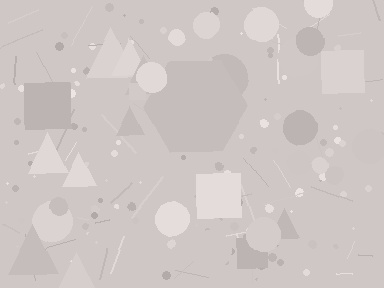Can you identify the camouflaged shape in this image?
The camouflaged shape is a hexagon.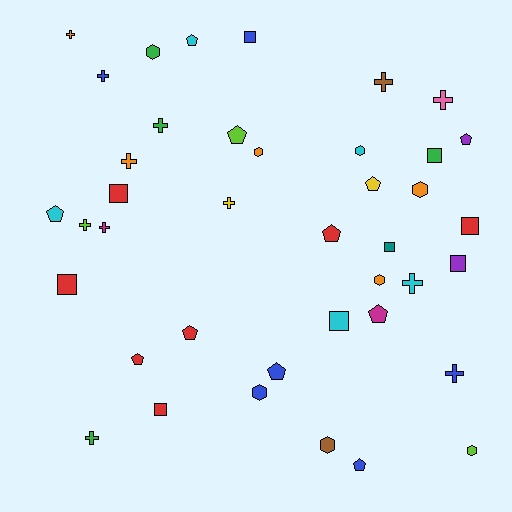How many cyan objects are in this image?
There are 5 cyan objects.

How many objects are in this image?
There are 40 objects.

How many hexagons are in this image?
There are 8 hexagons.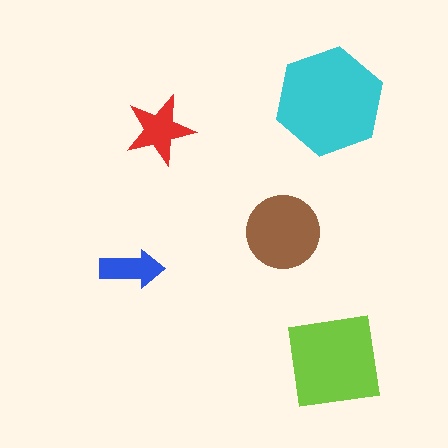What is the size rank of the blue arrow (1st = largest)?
5th.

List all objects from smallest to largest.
The blue arrow, the red star, the brown circle, the lime square, the cyan hexagon.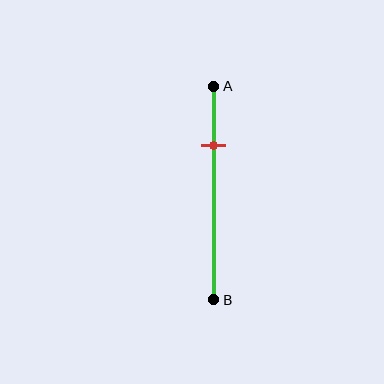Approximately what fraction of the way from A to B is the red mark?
The red mark is approximately 30% of the way from A to B.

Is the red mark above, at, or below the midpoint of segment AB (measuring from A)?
The red mark is above the midpoint of segment AB.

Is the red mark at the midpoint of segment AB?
No, the mark is at about 30% from A, not at the 50% midpoint.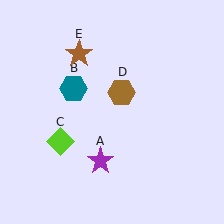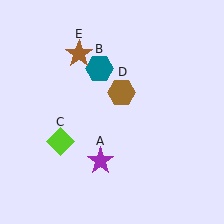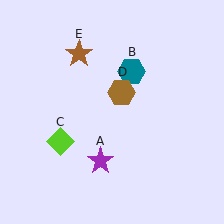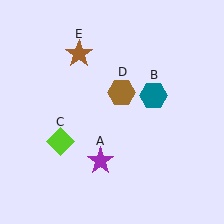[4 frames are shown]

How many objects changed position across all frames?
1 object changed position: teal hexagon (object B).